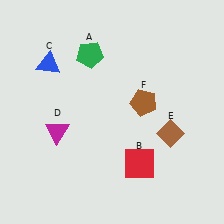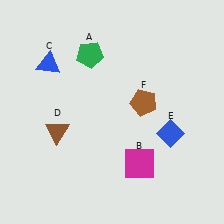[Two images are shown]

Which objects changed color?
B changed from red to magenta. D changed from magenta to brown. E changed from brown to blue.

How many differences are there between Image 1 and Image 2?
There are 3 differences between the two images.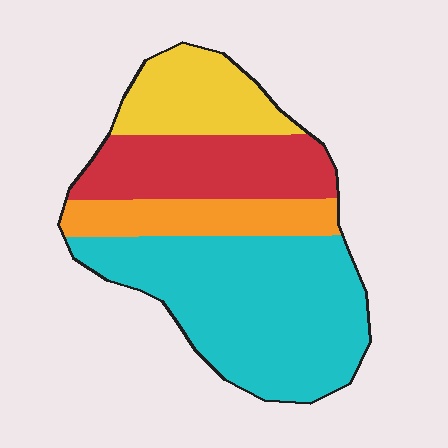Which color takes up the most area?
Cyan, at roughly 45%.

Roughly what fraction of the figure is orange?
Orange takes up about one sixth (1/6) of the figure.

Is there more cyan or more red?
Cyan.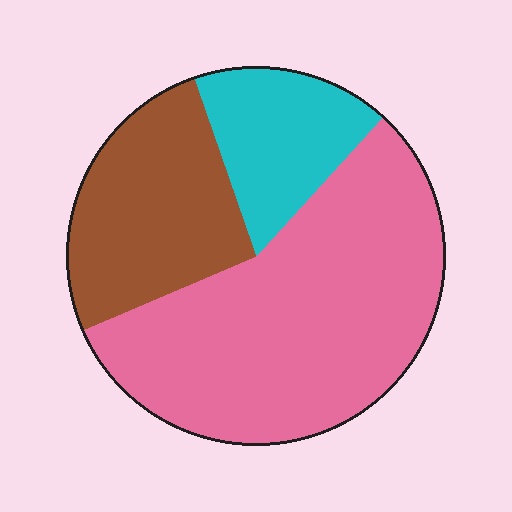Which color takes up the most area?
Pink, at roughly 55%.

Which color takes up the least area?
Cyan, at roughly 15%.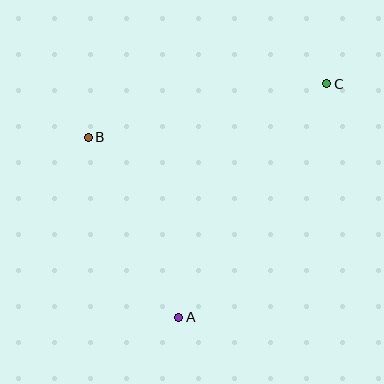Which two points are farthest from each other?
Points A and C are farthest from each other.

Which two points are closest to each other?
Points A and B are closest to each other.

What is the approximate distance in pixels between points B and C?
The distance between B and C is approximately 244 pixels.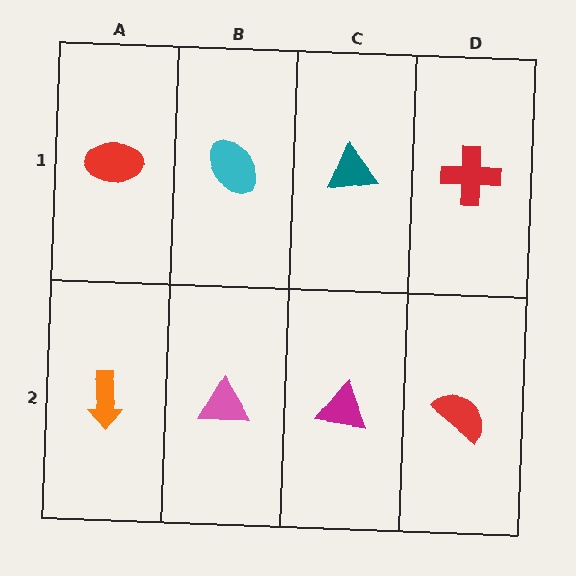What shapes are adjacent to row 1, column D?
A red semicircle (row 2, column D), a teal triangle (row 1, column C).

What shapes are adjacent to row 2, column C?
A teal triangle (row 1, column C), a pink triangle (row 2, column B), a red semicircle (row 2, column D).